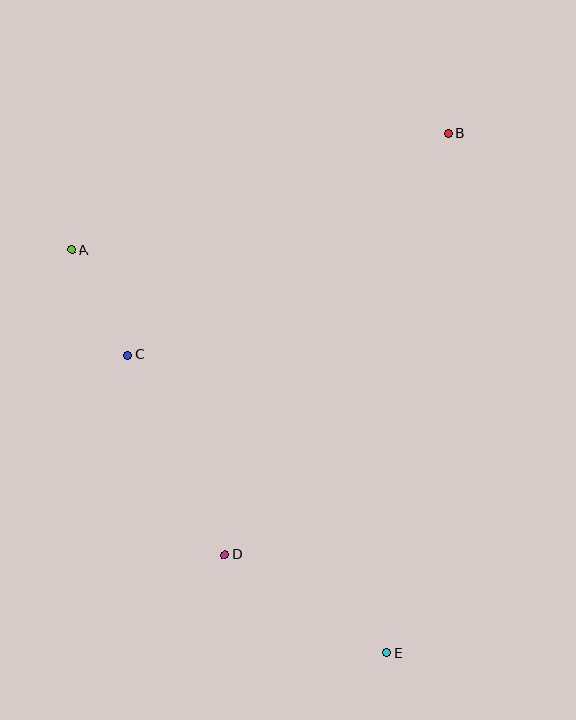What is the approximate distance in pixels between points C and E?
The distance between C and E is approximately 395 pixels.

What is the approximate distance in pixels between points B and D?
The distance between B and D is approximately 477 pixels.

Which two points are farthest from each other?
Points B and E are farthest from each other.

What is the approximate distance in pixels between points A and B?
The distance between A and B is approximately 394 pixels.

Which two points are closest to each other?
Points A and C are closest to each other.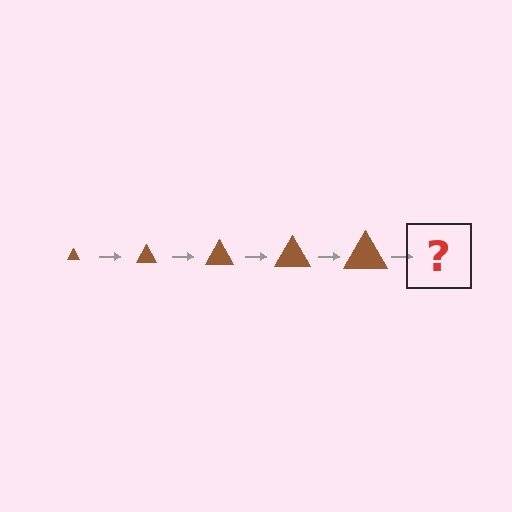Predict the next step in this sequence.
The next step is a brown triangle, larger than the previous one.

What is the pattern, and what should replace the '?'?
The pattern is that the triangle gets progressively larger each step. The '?' should be a brown triangle, larger than the previous one.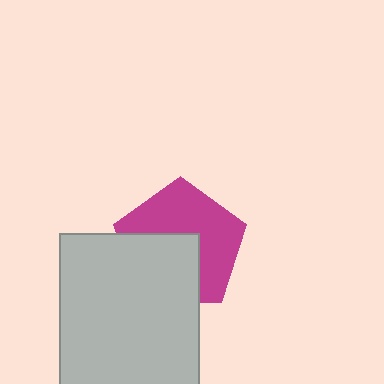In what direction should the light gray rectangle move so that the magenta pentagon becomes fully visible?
The light gray rectangle should move down. That is the shortest direction to clear the overlap and leave the magenta pentagon fully visible.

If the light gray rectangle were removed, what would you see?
You would see the complete magenta pentagon.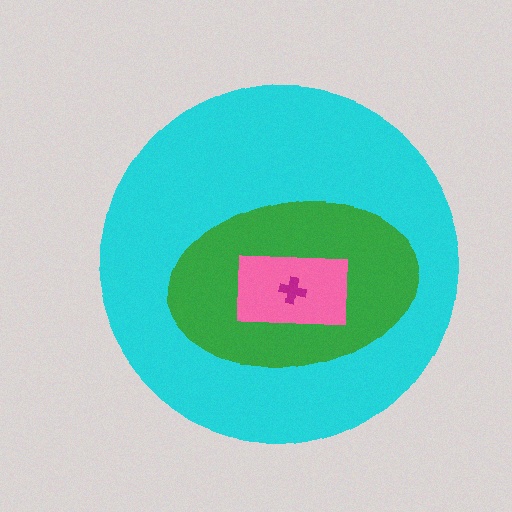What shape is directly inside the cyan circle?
The green ellipse.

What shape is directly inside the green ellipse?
The pink rectangle.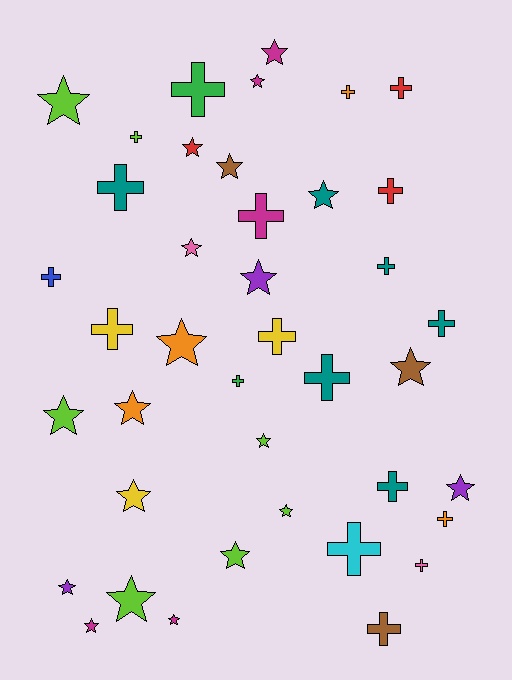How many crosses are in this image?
There are 19 crosses.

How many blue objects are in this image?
There is 1 blue object.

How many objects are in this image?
There are 40 objects.